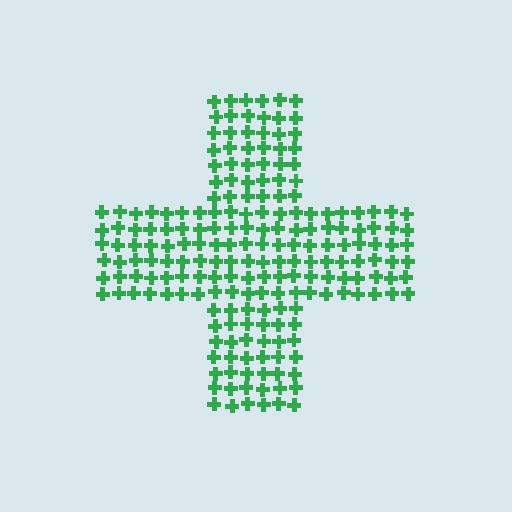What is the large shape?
The large shape is a cross.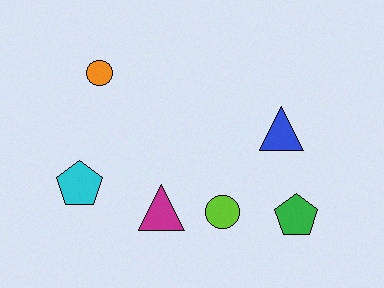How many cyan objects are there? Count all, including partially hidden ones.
There is 1 cyan object.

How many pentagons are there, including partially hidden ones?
There are 2 pentagons.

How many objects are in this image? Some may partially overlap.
There are 6 objects.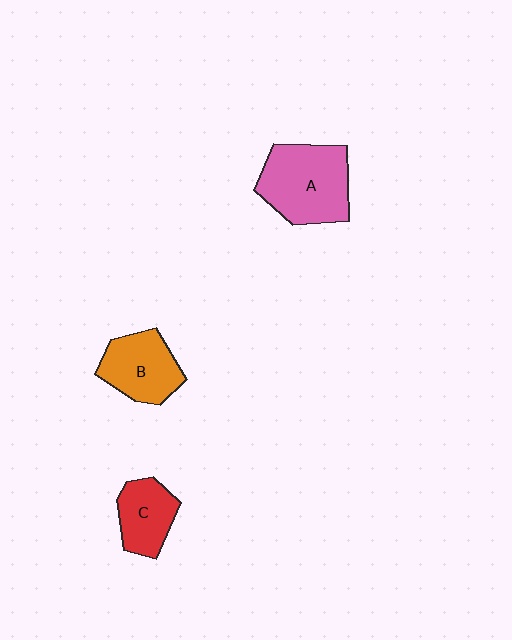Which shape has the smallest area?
Shape C (red).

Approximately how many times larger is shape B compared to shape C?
Approximately 1.2 times.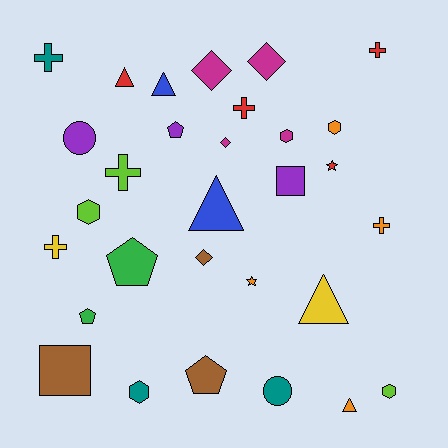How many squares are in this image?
There are 2 squares.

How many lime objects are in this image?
There are 3 lime objects.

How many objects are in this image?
There are 30 objects.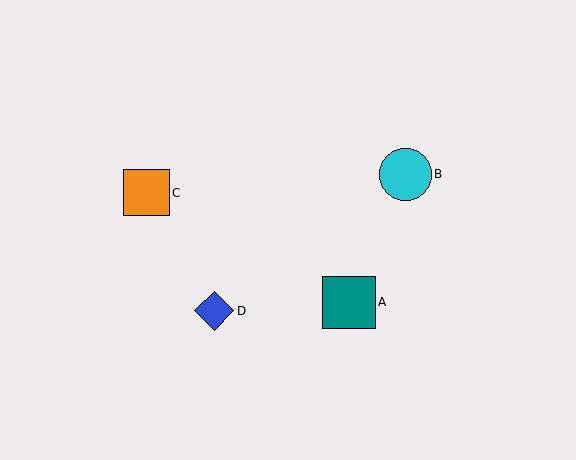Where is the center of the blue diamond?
The center of the blue diamond is at (214, 311).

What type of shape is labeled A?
Shape A is a teal square.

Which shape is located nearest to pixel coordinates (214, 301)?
The blue diamond (labeled D) at (214, 311) is nearest to that location.